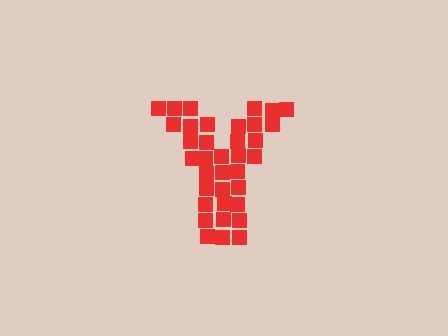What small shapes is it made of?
It is made of small squares.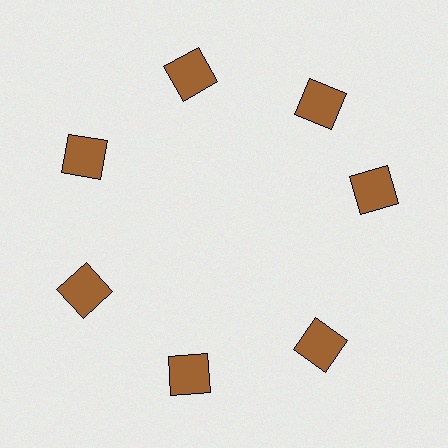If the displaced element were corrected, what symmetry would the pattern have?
It would have 7-fold rotational symmetry — the pattern would map onto itself every 51 degrees.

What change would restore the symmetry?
The symmetry would be restored by rotating it back into even spacing with its neighbors so that all 7 squares sit at equal angles and equal distance from the center.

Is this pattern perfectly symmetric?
No. The 7 brown squares are arranged in a ring, but one element near the 3 o'clock position is rotated out of alignment along the ring, breaking the 7-fold rotational symmetry.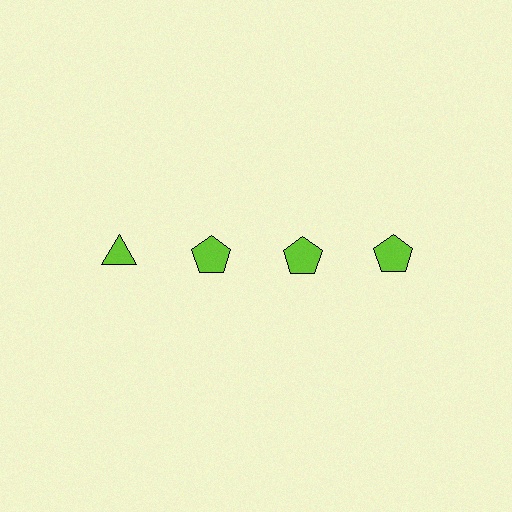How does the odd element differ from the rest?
It has a different shape: triangle instead of pentagon.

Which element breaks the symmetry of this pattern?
The lime triangle in the top row, leftmost column breaks the symmetry. All other shapes are lime pentagons.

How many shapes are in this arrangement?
There are 4 shapes arranged in a grid pattern.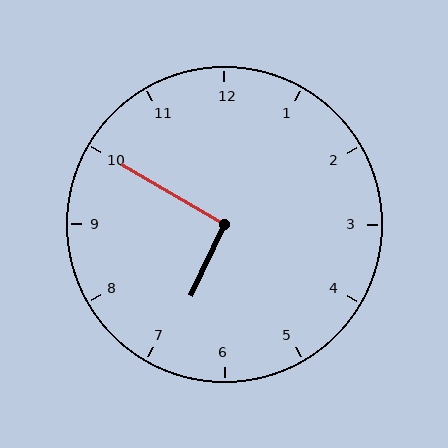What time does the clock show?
6:50.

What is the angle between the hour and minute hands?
Approximately 95 degrees.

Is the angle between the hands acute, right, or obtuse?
It is right.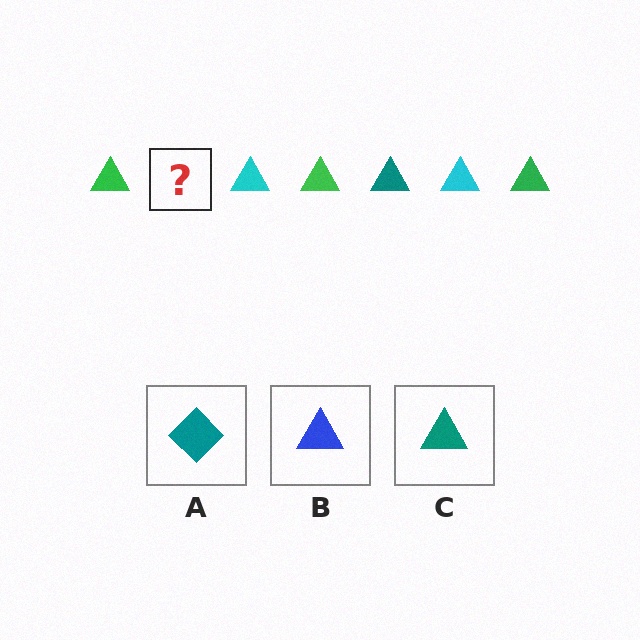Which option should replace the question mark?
Option C.